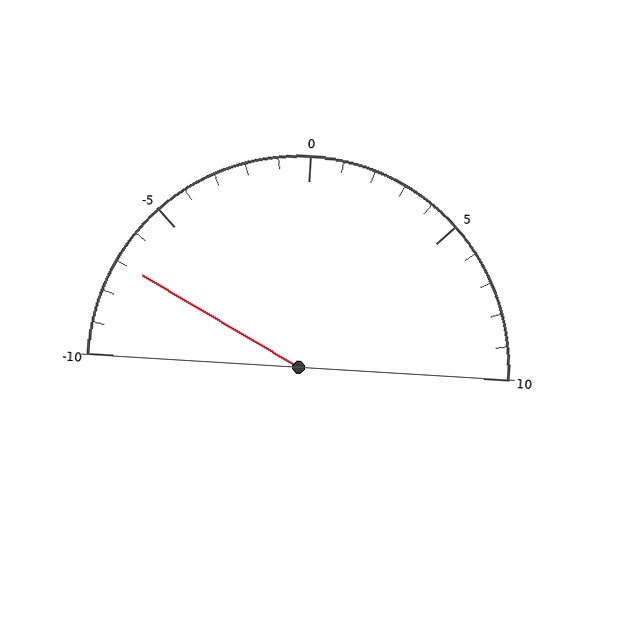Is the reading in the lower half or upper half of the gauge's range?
The reading is in the lower half of the range (-10 to 10).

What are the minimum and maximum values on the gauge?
The gauge ranges from -10 to 10.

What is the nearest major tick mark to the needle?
The nearest major tick mark is -5.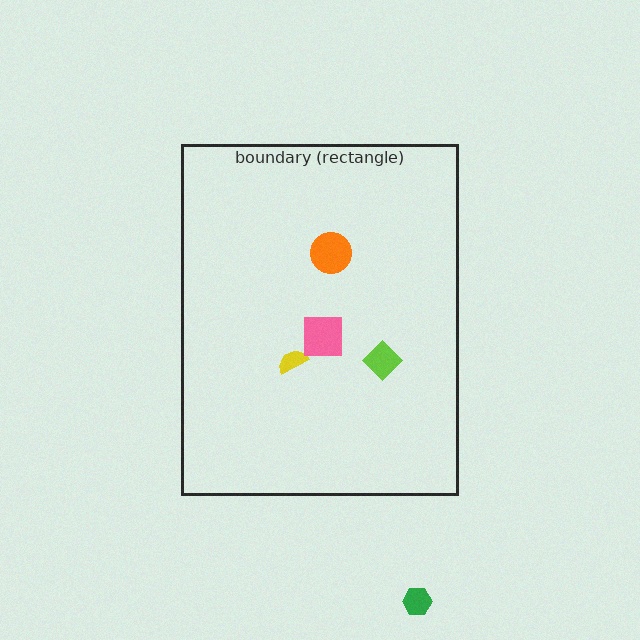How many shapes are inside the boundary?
4 inside, 1 outside.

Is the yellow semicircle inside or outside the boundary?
Inside.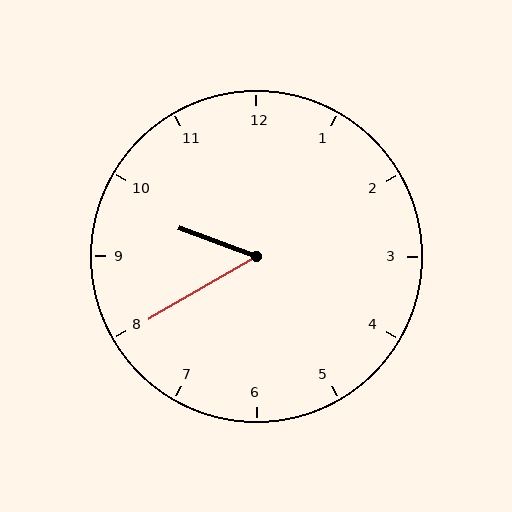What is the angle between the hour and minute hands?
Approximately 50 degrees.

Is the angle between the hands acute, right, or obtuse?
It is acute.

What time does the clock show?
9:40.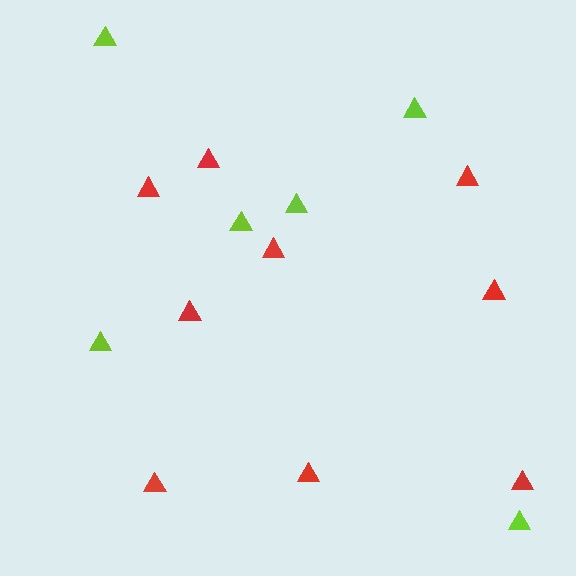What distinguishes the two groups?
There are 2 groups: one group of red triangles (9) and one group of lime triangles (6).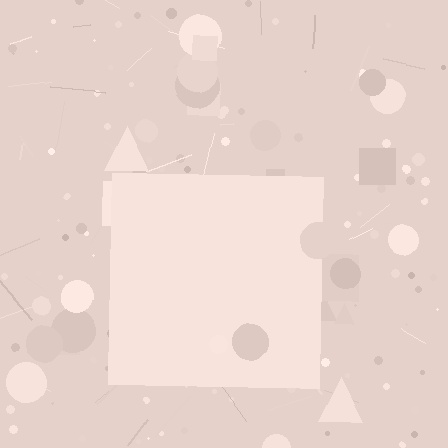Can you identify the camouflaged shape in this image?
The camouflaged shape is a square.